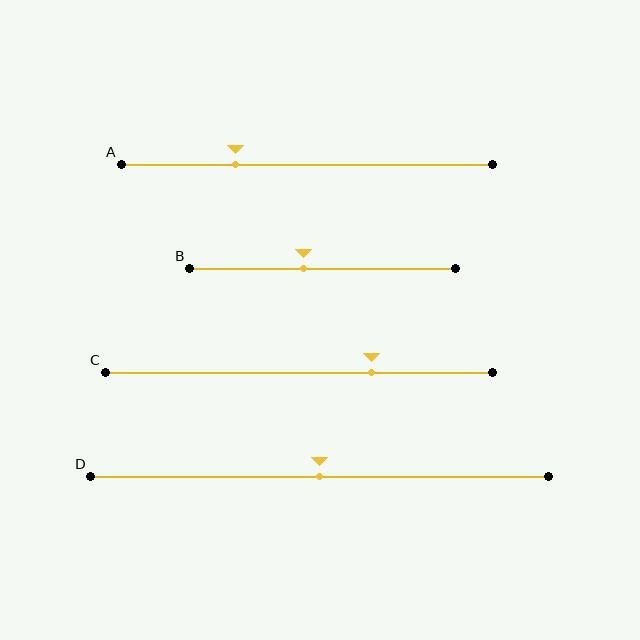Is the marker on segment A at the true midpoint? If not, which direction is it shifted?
No, the marker on segment A is shifted to the left by about 19% of the segment length.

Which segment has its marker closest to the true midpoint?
Segment D has its marker closest to the true midpoint.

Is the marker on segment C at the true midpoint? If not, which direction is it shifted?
No, the marker on segment C is shifted to the right by about 19% of the segment length.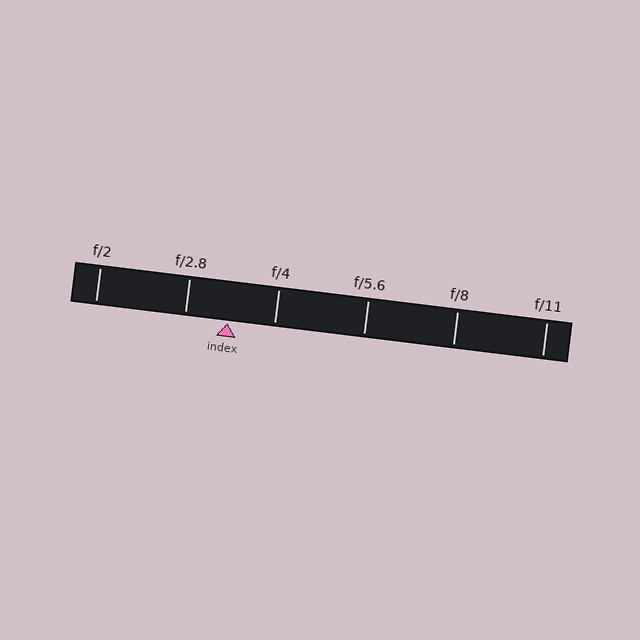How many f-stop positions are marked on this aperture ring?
There are 6 f-stop positions marked.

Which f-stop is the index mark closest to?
The index mark is closest to f/2.8.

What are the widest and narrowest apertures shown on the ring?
The widest aperture shown is f/2 and the narrowest is f/11.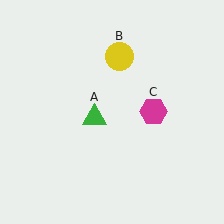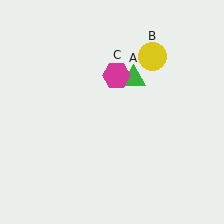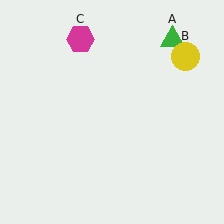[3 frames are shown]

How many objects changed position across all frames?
3 objects changed position: green triangle (object A), yellow circle (object B), magenta hexagon (object C).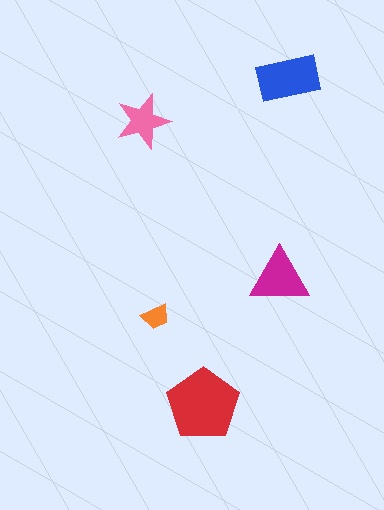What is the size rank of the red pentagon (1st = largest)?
1st.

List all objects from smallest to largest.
The orange trapezoid, the pink star, the magenta triangle, the blue rectangle, the red pentagon.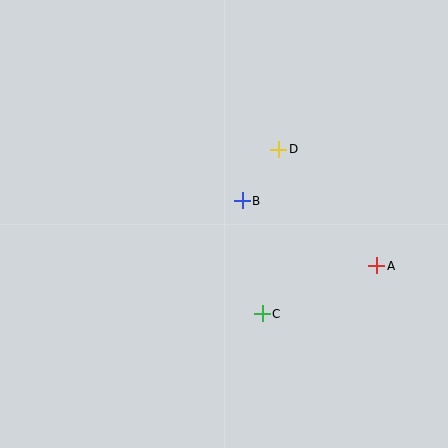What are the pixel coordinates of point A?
Point A is at (377, 266).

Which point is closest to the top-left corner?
Point B is closest to the top-left corner.